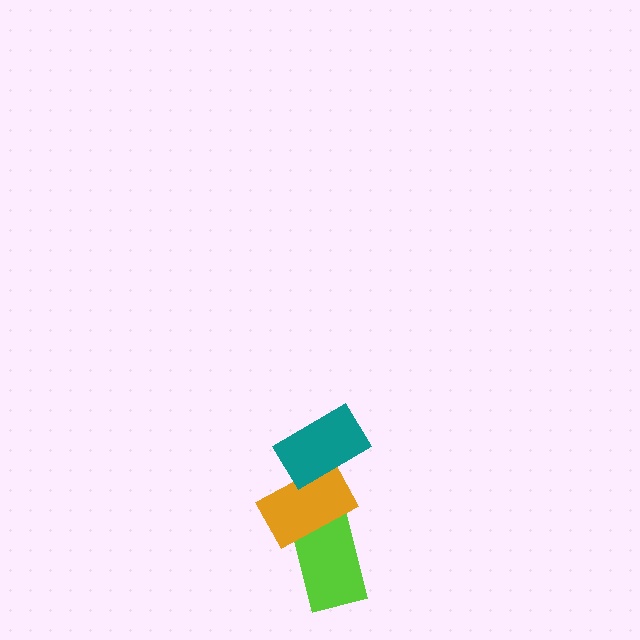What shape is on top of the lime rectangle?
The orange rectangle is on top of the lime rectangle.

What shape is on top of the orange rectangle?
The teal rectangle is on top of the orange rectangle.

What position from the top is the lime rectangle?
The lime rectangle is 3rd from the top.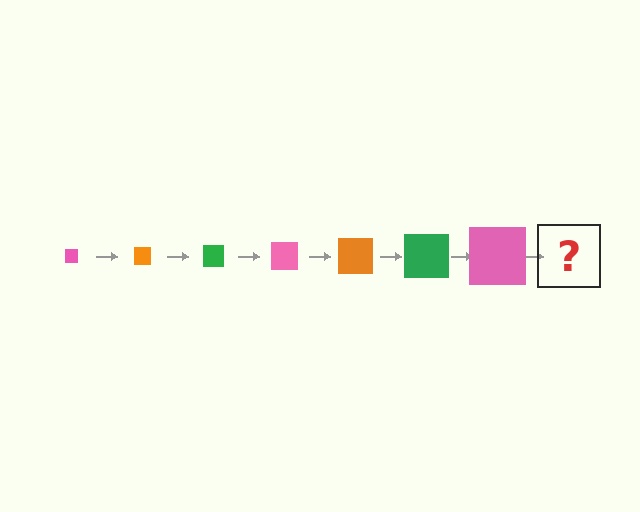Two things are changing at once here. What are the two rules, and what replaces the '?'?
The two rules are that the square grows larger each step and the color cycles through pink, orange, and green. The '?' should be an orange square, larger than the previous one.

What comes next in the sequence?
The next element should be an orange square, larger than the previous one.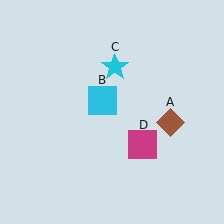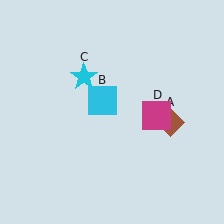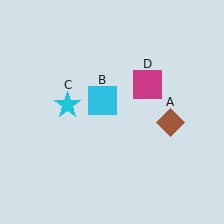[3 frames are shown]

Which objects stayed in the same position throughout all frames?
Brown diamond (object A) and cyan square (object B) remained stationary.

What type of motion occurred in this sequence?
The cyan star (object C), magenta square (object D) rotated counterclockwise around the center of the scene.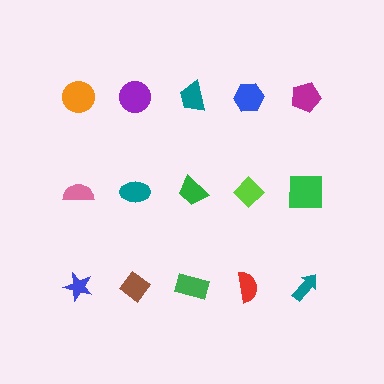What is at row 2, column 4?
A lime diamond.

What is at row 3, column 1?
A blue star.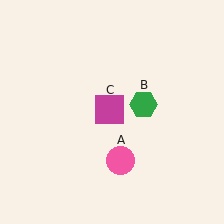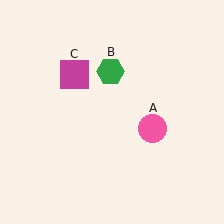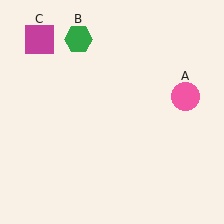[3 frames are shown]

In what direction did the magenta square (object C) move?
The magenta square (object C) moved up and to the left.